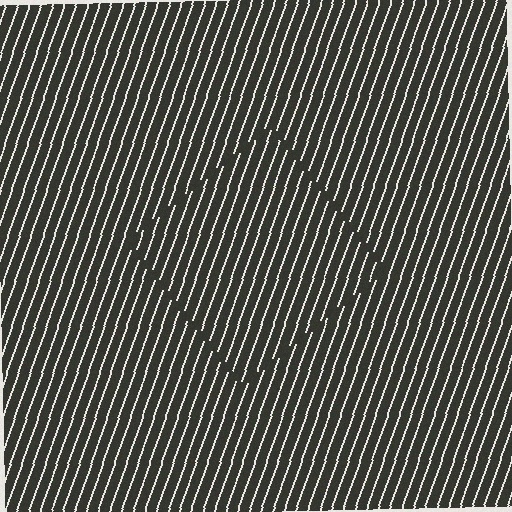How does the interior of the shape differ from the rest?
The interior of the shape contains the same grating, shifted by half a period — the contour is defined by the phase discontinuity where line-ends from the inner and outer gratings abut.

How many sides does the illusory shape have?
4 sides — the line-ends trace a square.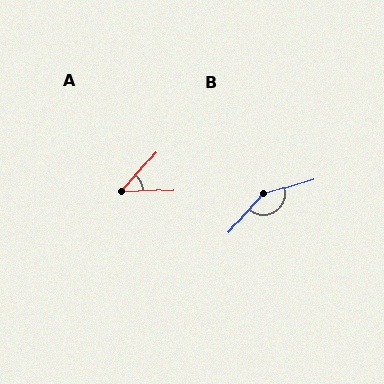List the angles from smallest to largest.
A (45°), B (147°).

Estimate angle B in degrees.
Approximately 147 degrees.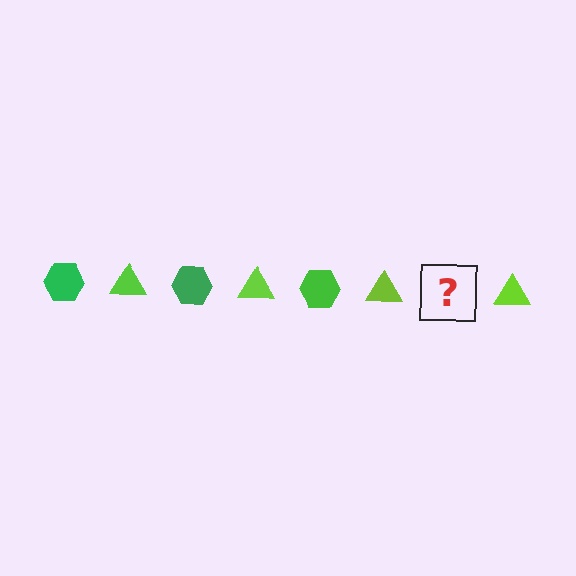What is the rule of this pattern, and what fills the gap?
The rule is that the pattern alternates between green hexagon and lime triangle. The gap should be filled with a green hexagon.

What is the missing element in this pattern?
The missing element is a green hexagon.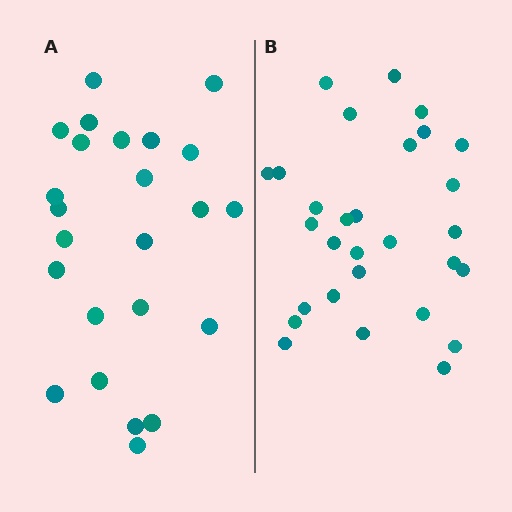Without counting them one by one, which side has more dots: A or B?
Region B (the right region) has more dots.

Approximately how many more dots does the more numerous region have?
Region B has about 5 more dots than region A.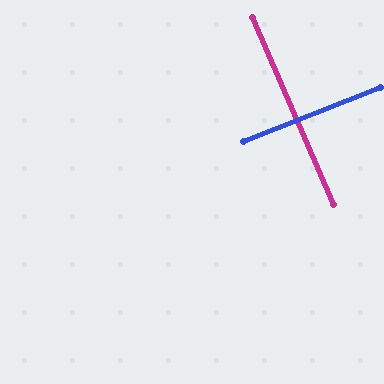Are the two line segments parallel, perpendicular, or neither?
Perpendicular — they meet at approximately 88°.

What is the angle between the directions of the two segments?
Approximately 88 degrees.